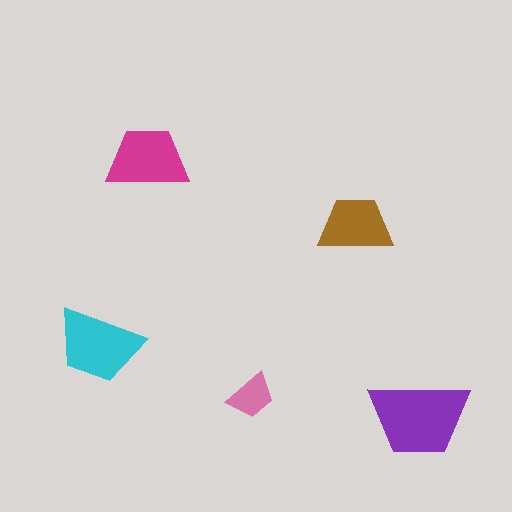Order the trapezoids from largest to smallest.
the purple one, the cyan one, the magenta one, the brown one, the pink one.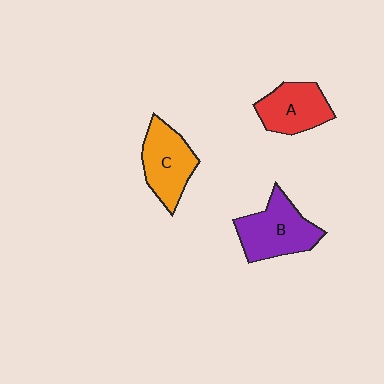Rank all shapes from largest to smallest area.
From largest to smallest: B (purple), C (orange), A (red).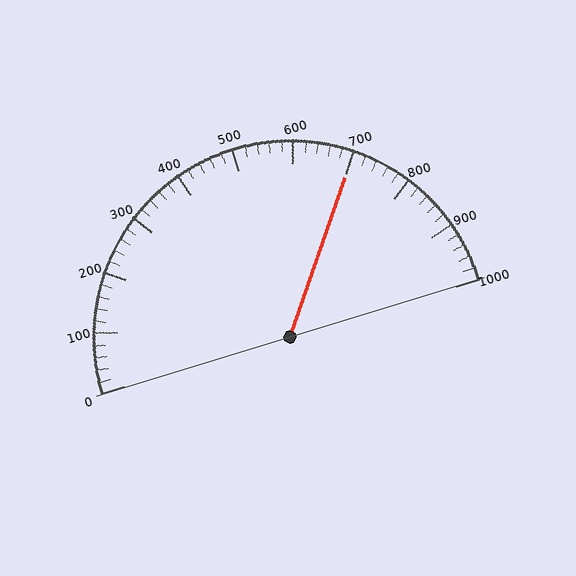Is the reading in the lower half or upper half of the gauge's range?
The reading is in the upper half of the range (0 to 1000).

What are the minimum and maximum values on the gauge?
The gauge ranges from 0 to 1000.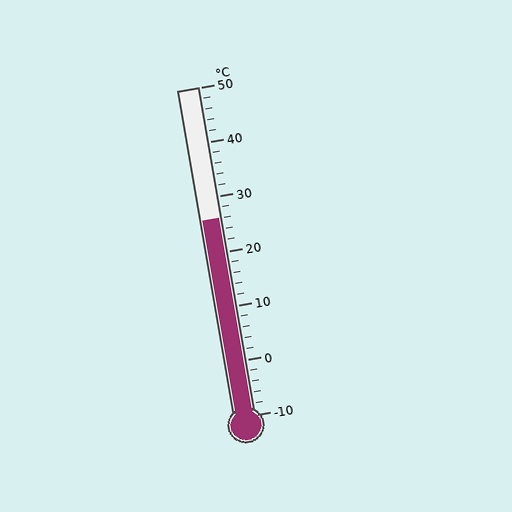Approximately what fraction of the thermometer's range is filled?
The thermometer is filled to approximately 60% of its range.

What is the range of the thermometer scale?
The thermometer scale ranges from -10°C to 50°C.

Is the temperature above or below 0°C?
The temperature is above 0°C.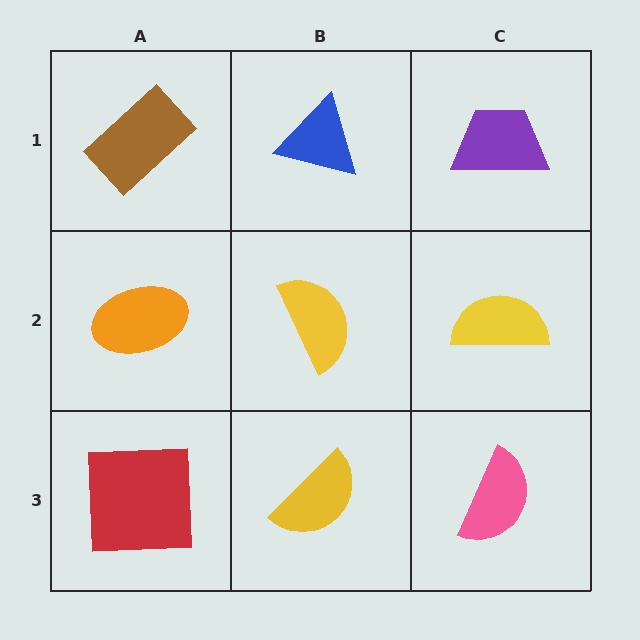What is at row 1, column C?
A purple trapezoid.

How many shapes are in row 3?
3 shapes.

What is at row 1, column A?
A brown rectangle.